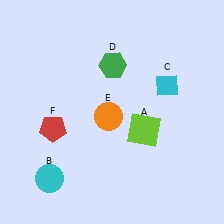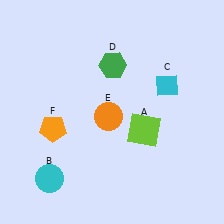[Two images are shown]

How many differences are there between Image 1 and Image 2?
There is 1 difference between the two images.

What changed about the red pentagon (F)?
In Image 1, F is red. In Image 2, it changed to orange.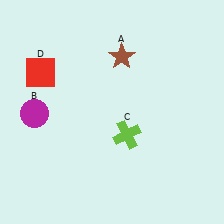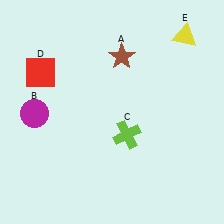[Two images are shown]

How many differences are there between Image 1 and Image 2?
There is 1 difference between the two images.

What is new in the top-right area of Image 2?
A yellow triangle (E) was added in the top-right area of Image 2.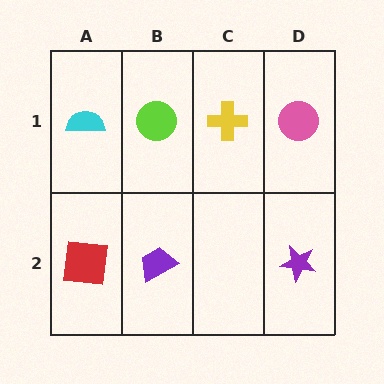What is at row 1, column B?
A lime circle.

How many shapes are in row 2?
3 shapes.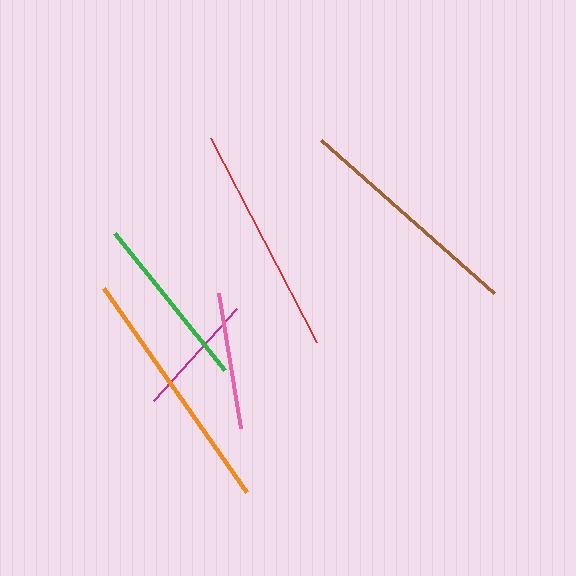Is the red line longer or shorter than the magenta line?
The red line is longer than the magenta line.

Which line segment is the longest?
The orange line is the longest at approximately 250 pixels.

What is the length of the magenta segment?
The magenta segment is approximately 124 pixels long.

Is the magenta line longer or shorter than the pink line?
The pink line is longer than the magenta line.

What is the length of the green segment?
The green segment is approximately 177 pixels long.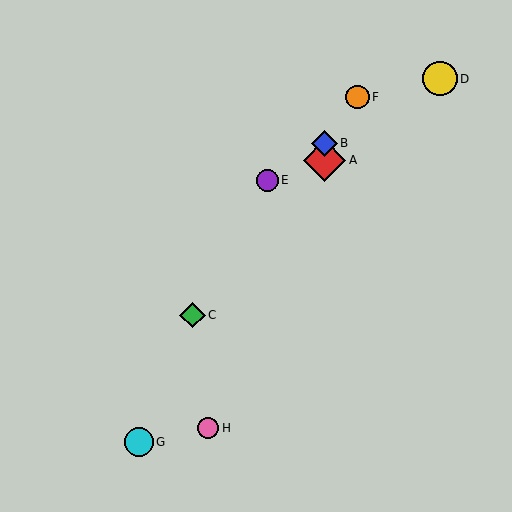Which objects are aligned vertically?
Objects A, B are aligned vertically.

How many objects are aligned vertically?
2 objects (A, B) are aligned vertically.